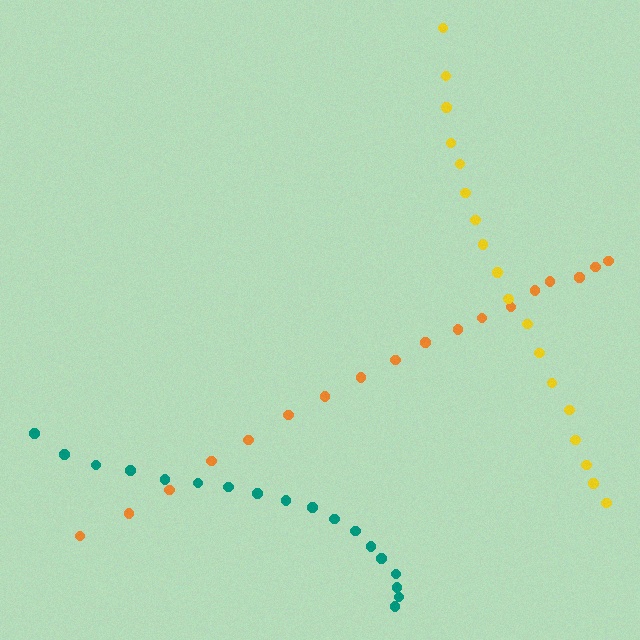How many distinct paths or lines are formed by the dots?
There are 3 distinct paths.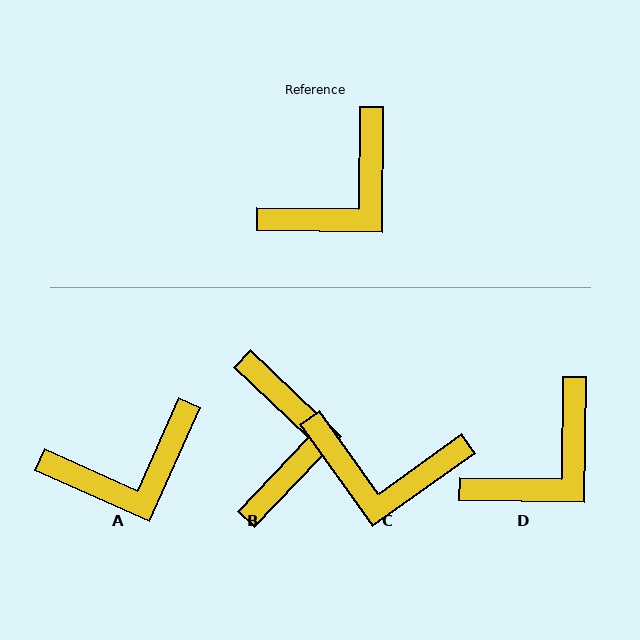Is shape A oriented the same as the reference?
No, it is off by about 24 degrees.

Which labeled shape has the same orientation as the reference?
D.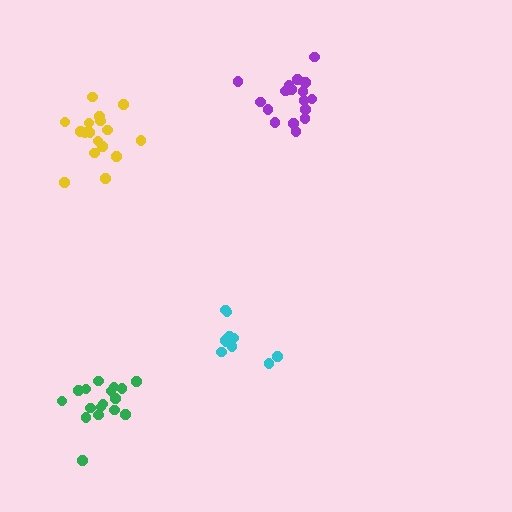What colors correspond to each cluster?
The clusters are colored: cyan, yellow, green, purple.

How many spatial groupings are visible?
There are 4 spatial groupings.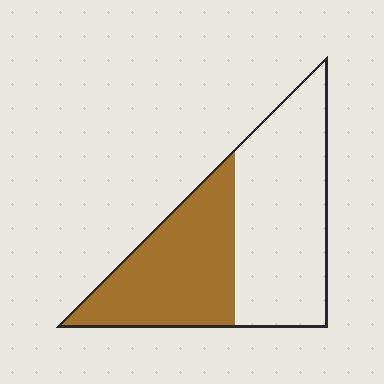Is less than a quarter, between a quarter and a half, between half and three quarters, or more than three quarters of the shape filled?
Between a quarter and a half.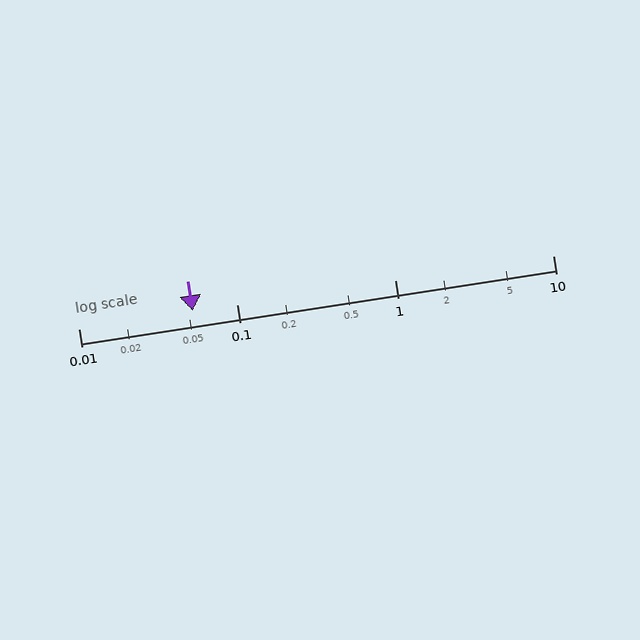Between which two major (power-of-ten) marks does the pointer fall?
The pointer is between 0.01 and 0.1.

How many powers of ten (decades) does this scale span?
The scale spans 3 decades, from 0.01 to 10.